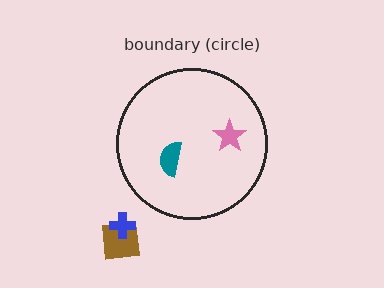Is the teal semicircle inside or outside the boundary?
Inside.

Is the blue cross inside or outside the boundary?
Outside.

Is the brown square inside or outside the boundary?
Outside.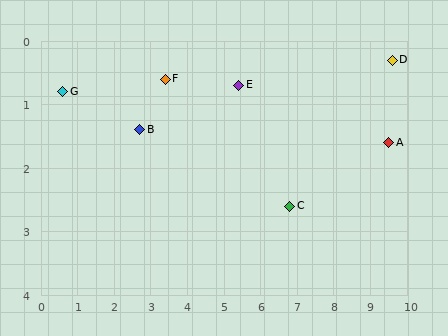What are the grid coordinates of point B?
Point B is at approximately (2.7, 1.4).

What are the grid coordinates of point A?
Point A is at approximately (9.5, 1.6).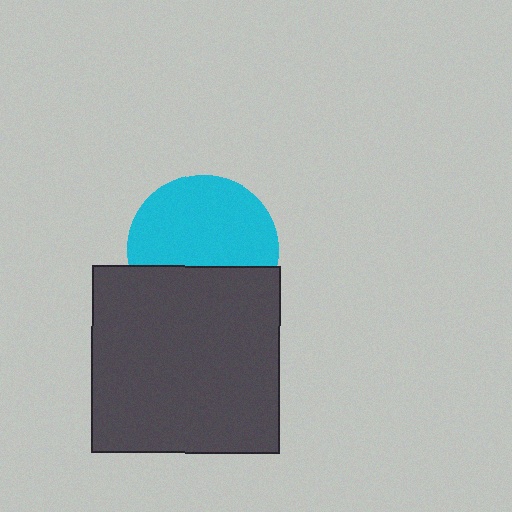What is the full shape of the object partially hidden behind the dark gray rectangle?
The partially hidden object is a cyan circle.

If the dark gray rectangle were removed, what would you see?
You would see the complete cyan circle.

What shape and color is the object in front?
The object in front is a dark gray rectangle.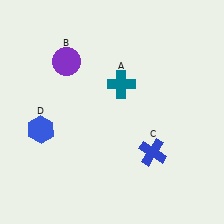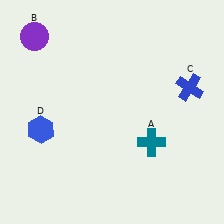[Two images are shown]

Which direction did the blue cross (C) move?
The blue cross (C) moved up.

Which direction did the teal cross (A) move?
The teal cross (A) moved down.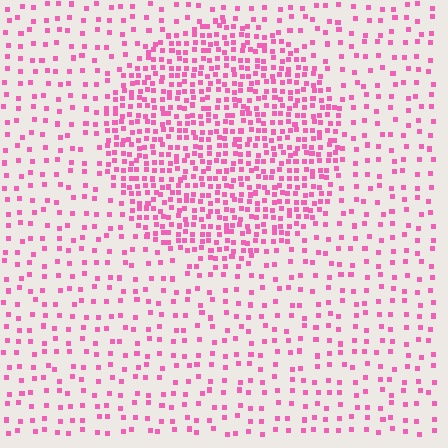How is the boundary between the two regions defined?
The boundary is defined by a change in element density (approximately 2.6x ratio). All elements are the same color, size, and shape.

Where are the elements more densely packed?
The elements are more densely packed inside the circle boundary.